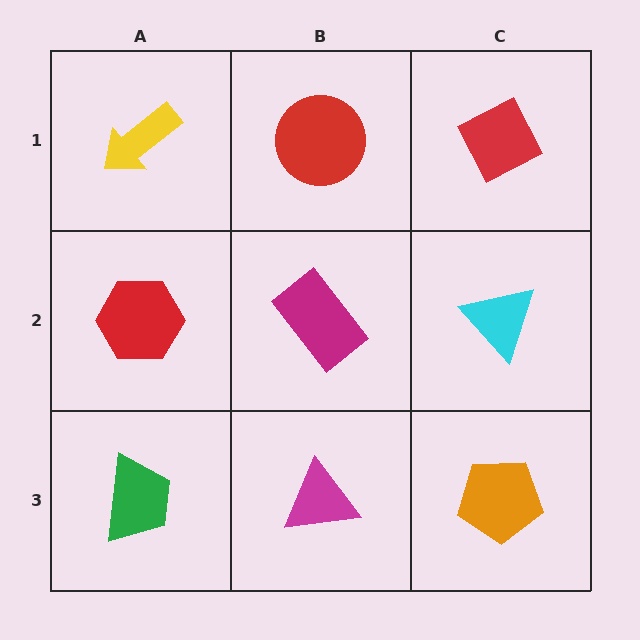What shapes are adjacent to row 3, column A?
A red hexagon (row 2, column A), a magenta triangle (row 3, column B).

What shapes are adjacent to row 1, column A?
A red hexagon (row 2, column A), a red circle (row 1, column B).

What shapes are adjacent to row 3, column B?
A magenta rectangle (row 2, column B), a green trapezoid (row 3, column A), an orange pentagon (row 3, column C).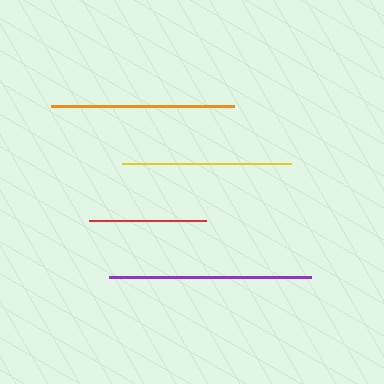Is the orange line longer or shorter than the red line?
The orange line is longer than the red line.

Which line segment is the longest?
The purple line is the longest at approximately 202 pixels.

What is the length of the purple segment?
The purple segment is approximately 202 pixels long.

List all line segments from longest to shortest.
From longest to shortest: purple, orange, yellow, red.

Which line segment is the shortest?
The red line is the shortest at approximately 117 pixels.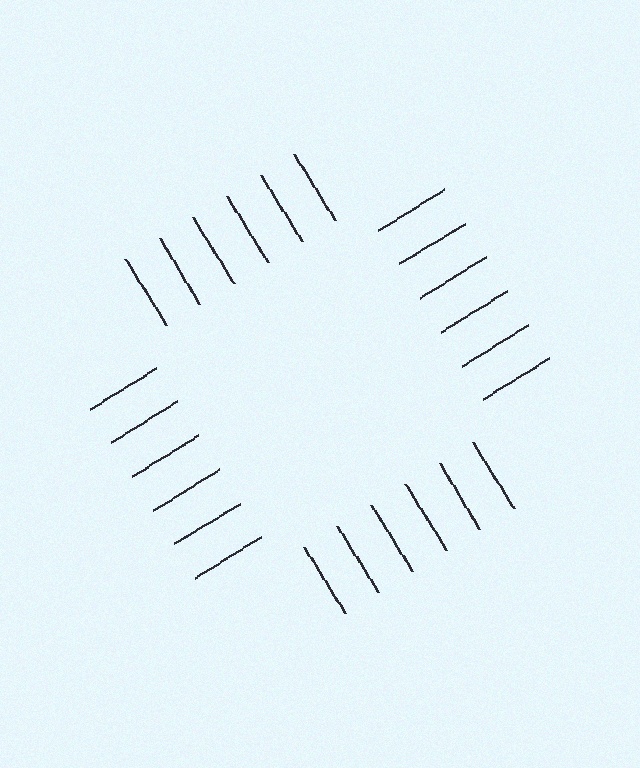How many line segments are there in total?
24 — 6 along each of the 4 edges.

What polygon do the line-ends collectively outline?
An illusory square — the line segments terminate on its edges but no continuous stroke is drawn.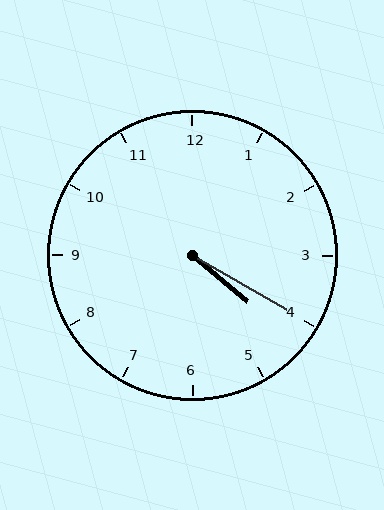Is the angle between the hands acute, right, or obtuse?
It is acute.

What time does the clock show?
4:20.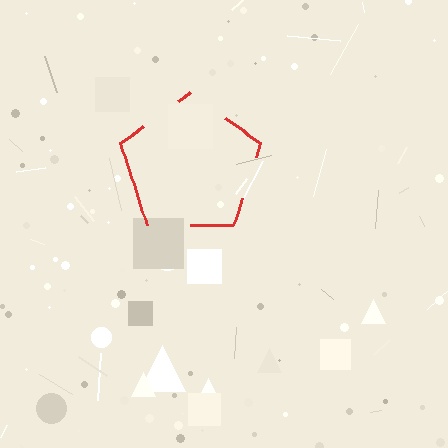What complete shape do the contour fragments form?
The contour fragments form a pentagon.